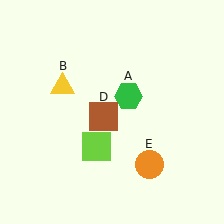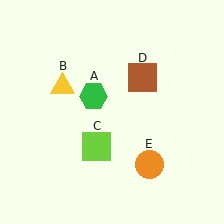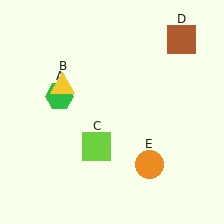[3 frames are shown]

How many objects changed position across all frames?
2 objects changed position: green hexagon (object A), brown square (object D).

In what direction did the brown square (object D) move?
The brown square (object D) moved up and to the right.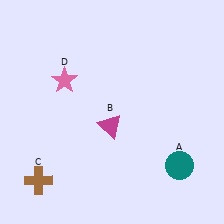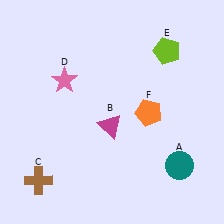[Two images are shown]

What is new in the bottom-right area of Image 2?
An orange pentagon (F) was added in the bottom-right area of Image 2.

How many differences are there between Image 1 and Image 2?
There are 2 differences between the two images.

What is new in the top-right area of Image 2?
A lime pentagon (E) was added in the top-right area of Image 2.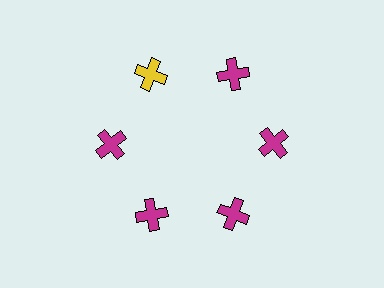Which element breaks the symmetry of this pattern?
The yellow cross at roughly the 11 o'clock position breaks the symmetry. All other shapes are magenta crosses.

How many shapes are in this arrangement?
There are 6 shapes arranged in a ring pattern.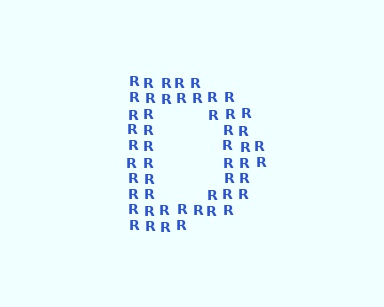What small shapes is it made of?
It is made of small letter R's.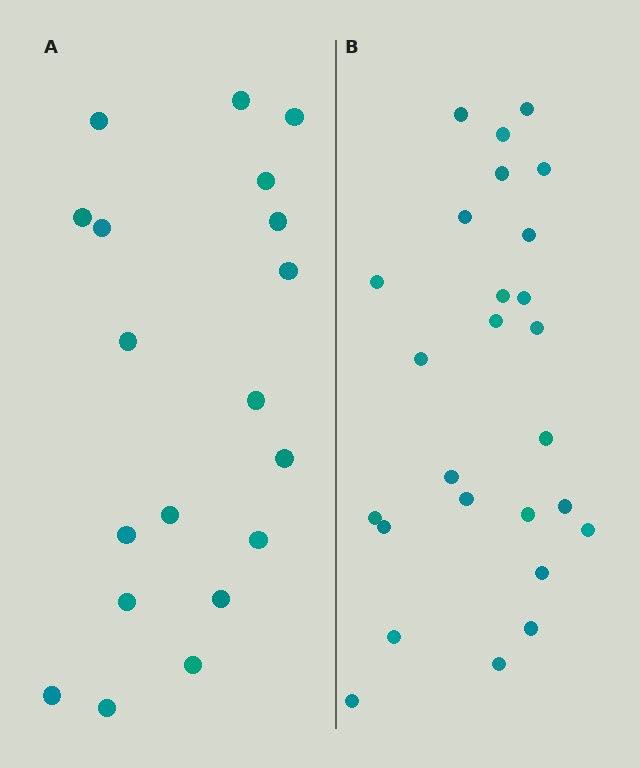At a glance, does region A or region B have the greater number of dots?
Region B (the right region) has more dots.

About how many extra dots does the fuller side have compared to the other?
Region B has roughly 8 or so more dots than region A.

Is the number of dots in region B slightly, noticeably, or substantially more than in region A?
Region B has noticeably more, but not dramatically so. The ratio is roughly 1.4 to 1.